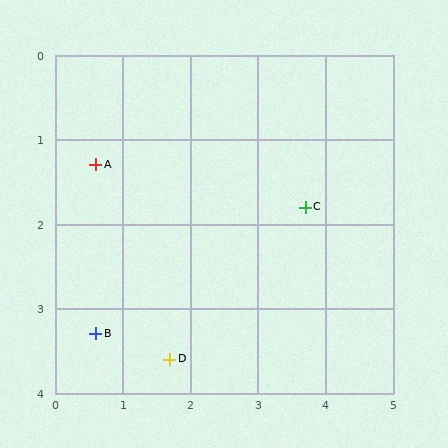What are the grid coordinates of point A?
Point A is at approximately (0.6, 1.3).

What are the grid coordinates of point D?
Point D is at approximately (1.7, 3.6).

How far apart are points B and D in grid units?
Points B and D are about 1.1 grid units apart.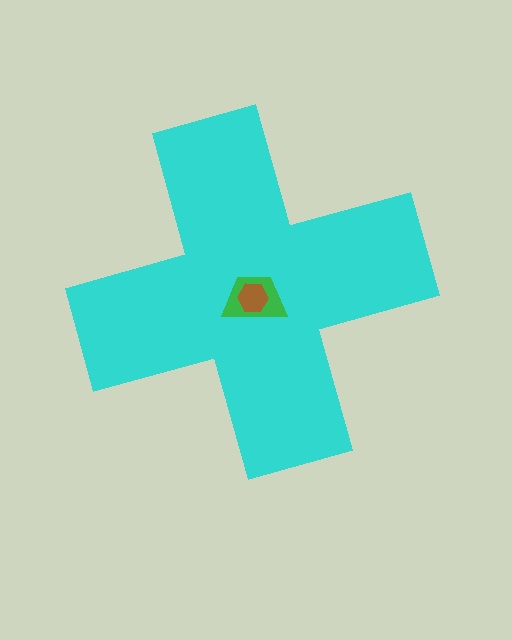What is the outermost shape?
The cyan cross.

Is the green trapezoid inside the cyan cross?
Yes.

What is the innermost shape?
The brown hexagon.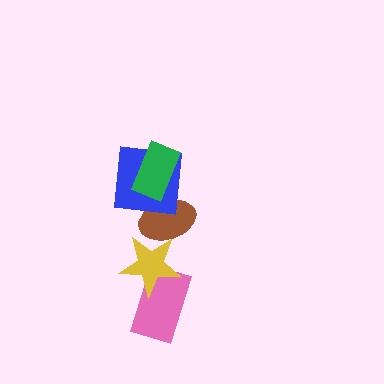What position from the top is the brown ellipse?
The brown ellipse is 3rd from the top.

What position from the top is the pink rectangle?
The pink rectangle is 5th from the top.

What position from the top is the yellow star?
The yellow star is 4th from the top.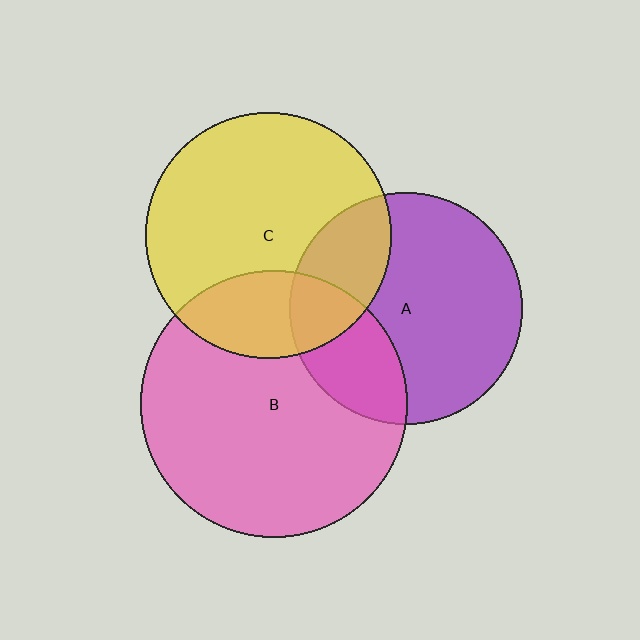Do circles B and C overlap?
Yes.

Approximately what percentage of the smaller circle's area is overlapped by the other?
Approximately 25%.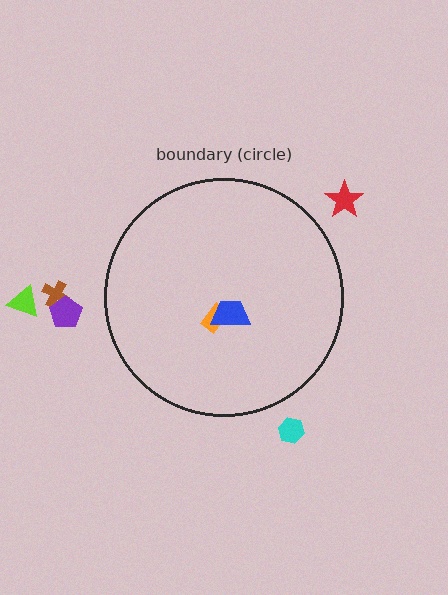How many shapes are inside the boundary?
2 inside, 5 outside.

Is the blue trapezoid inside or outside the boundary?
Inside.